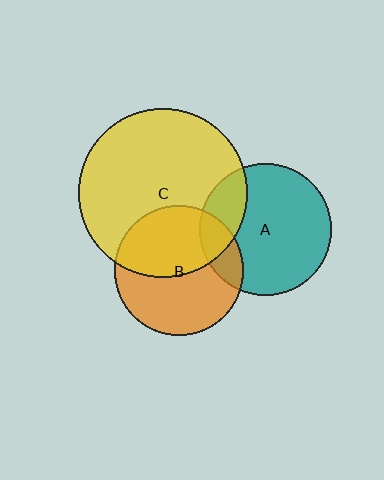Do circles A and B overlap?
Yes.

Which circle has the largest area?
Circle C (yellow).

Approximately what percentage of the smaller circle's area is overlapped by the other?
Approximately 15%.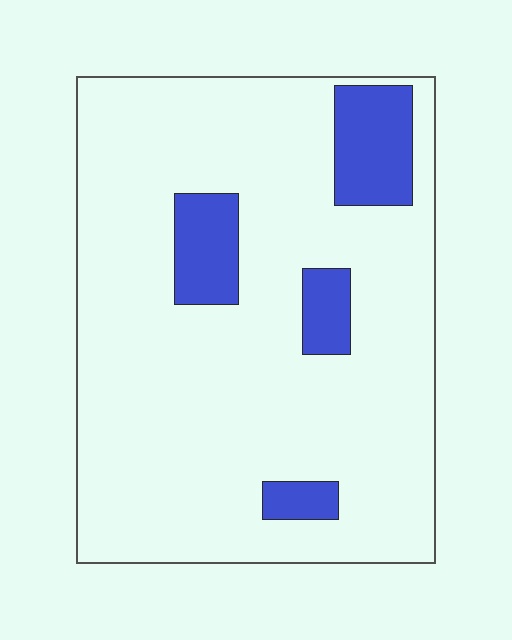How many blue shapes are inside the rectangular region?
4.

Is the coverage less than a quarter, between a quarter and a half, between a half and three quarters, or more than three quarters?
Less than a quarter.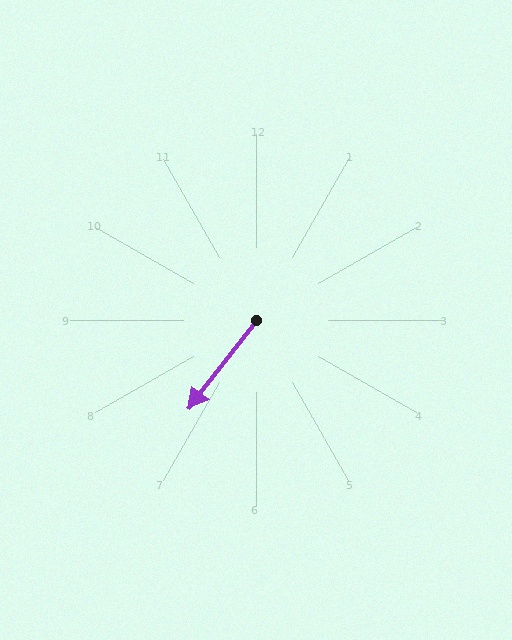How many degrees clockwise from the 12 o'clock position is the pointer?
Approximately 217 degrees.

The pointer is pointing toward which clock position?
Roughly 7 o'clock.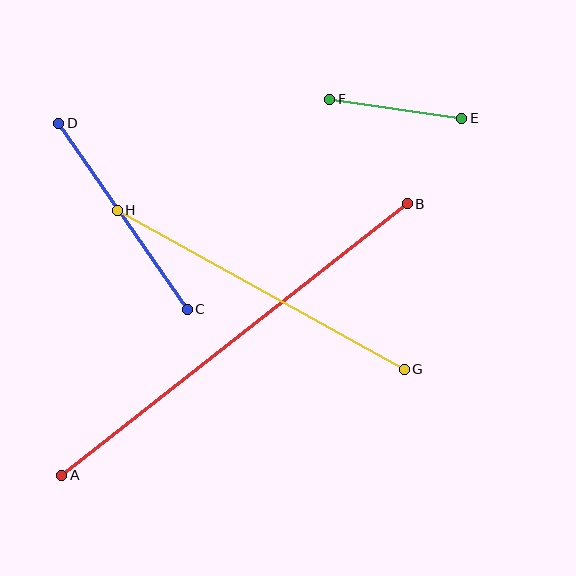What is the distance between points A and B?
The distance is approximately 440 pixels.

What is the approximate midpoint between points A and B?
The midpoint is at approximately (234, 339) pixels.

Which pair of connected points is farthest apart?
Points A and B are farthest apart.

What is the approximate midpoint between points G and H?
The midpoint is at approximately (261, 290) pixels.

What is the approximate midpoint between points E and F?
The midpoint is at approximately (396, 109) pixels.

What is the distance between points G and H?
The distance is approximately 328 pixels.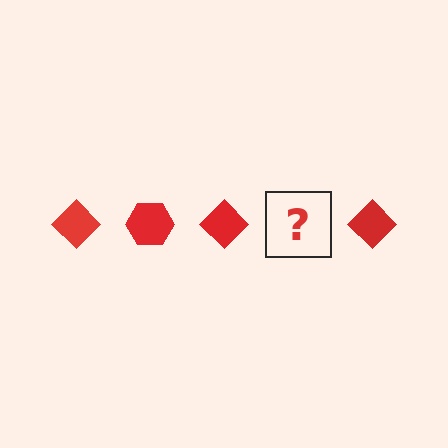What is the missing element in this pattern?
The missing element is a red hexagon.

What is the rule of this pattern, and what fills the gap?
The rule is that the pattern cycles through diamond, hexagon shapes in red. The gap should be filled with a red hexagon.